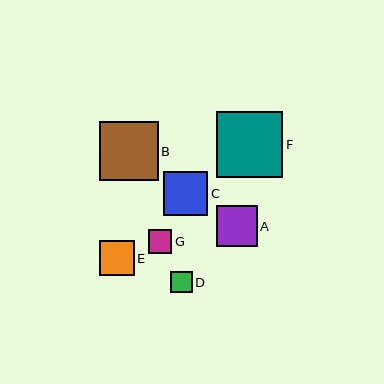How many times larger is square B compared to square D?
Square B is approximately 2.8 times the size of square D.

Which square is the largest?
Square F is the largest with a size of approximately 66 pixels.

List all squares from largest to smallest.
From largest to smallest: F, B, C, A, E, G, D.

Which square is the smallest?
Square D is the smallest with a size of approximately 21 pixels.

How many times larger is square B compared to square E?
Square B is approximately 1.7 times the size of square E.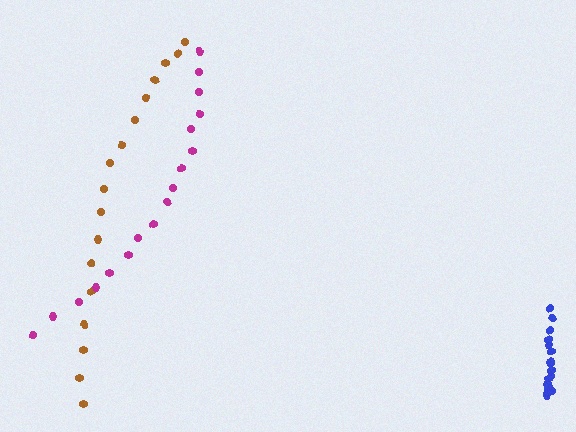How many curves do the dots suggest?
There are 3 distinct paths.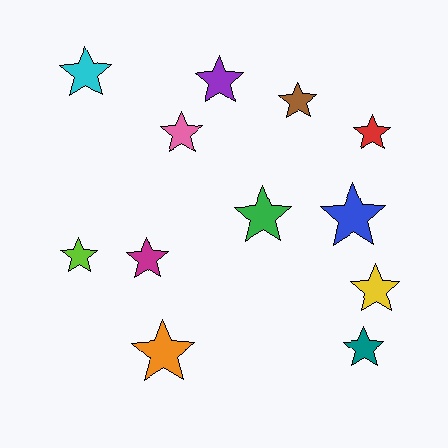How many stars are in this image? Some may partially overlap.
There are 12 stars.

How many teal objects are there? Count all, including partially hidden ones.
There is 1 teal object.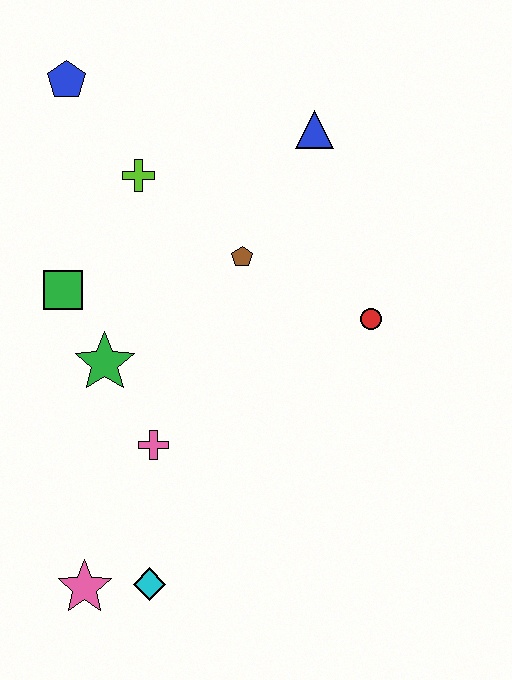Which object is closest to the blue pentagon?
The lime cross is closest to the blue pentagon.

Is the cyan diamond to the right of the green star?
Yes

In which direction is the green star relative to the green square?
The green star is below the green square.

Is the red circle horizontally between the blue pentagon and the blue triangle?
No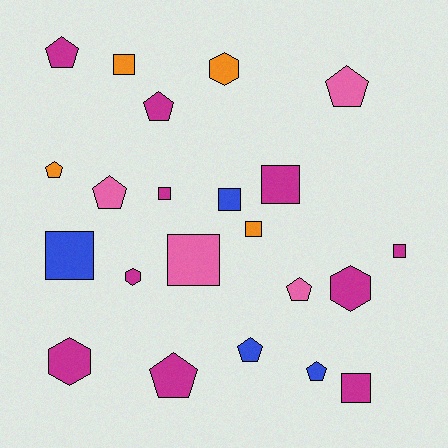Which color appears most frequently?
Magenta, with 10 objects.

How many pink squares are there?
There is 1 pink square.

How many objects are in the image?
There are 22 objects.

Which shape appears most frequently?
Pentagon, with 9 objects.